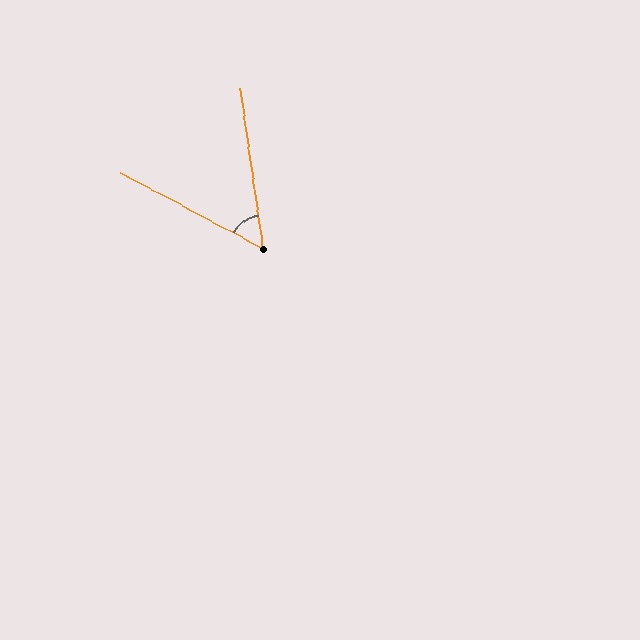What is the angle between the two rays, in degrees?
Approximately 54 degrees.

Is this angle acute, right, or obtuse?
It is acute.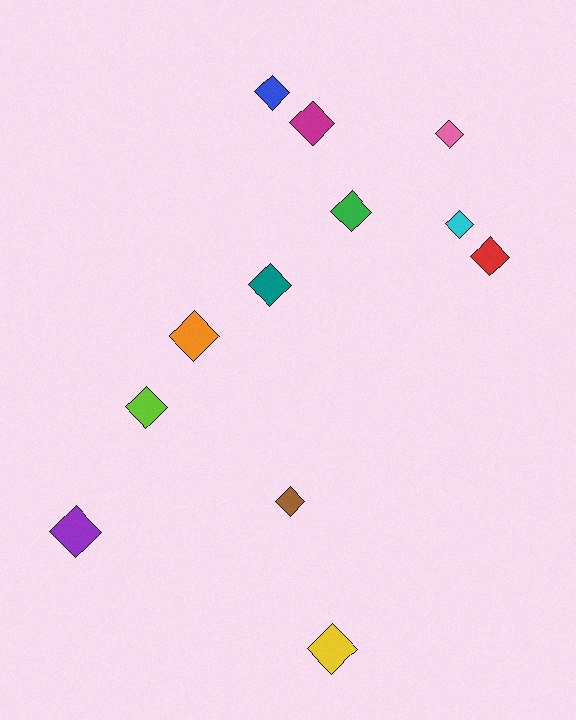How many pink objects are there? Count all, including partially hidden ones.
There is 1 pink object.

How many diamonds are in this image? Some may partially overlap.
There are 12 diamonds.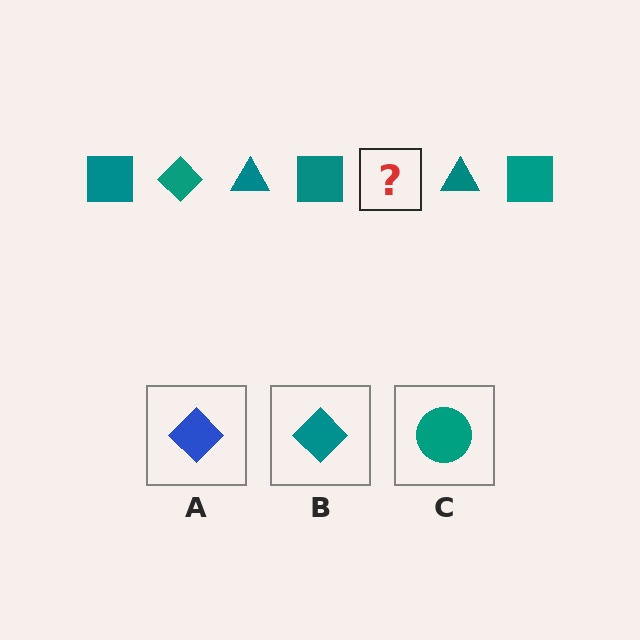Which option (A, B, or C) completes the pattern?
B.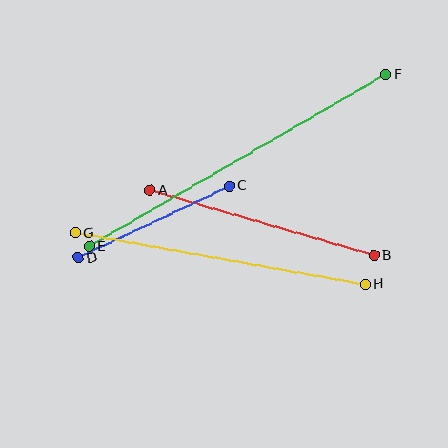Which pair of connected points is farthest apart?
Points E and F are farthest apart.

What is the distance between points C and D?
The distance is approximately 168 pixels.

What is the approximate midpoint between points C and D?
The midpoint is at approximately (154, 222) pixels.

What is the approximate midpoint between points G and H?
The midpoint is at approximately (220, 259) pixels.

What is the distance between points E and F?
The distance is approximately 342 pixels.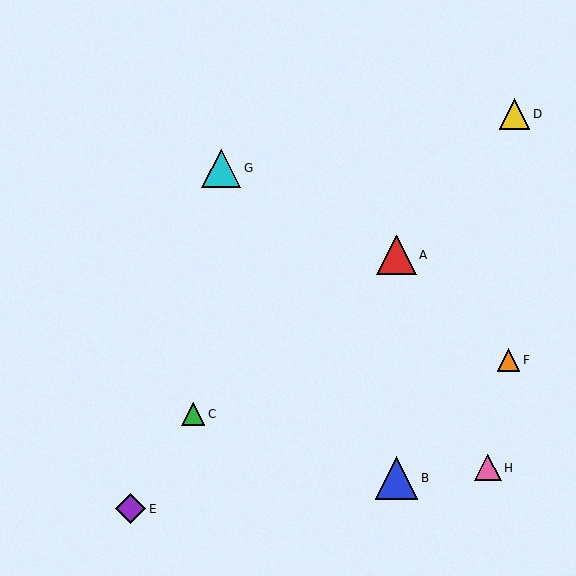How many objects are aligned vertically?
2 objects (A, B) are aligned vertically.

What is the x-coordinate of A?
Object A is at x≈396.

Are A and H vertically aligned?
No, A is at x≈396 and H is at x≈488.